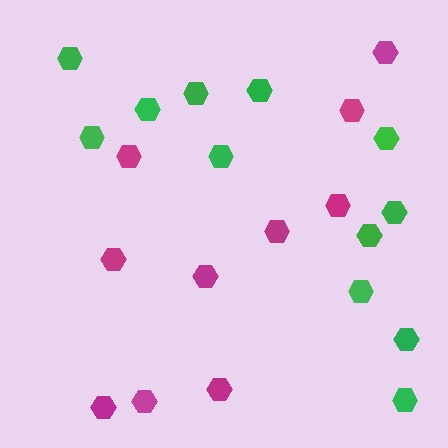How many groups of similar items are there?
There are 2 groups: one group of green hexagons (12) and one group of magenta hexagons (10).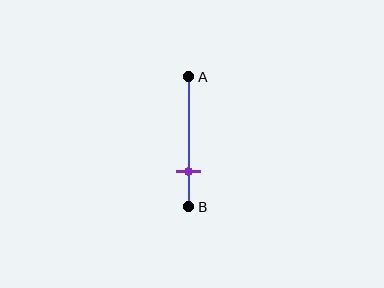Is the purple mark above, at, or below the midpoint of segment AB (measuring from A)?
The purple mark is below the midpoint of segment AB.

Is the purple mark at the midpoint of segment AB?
No, the mark is at about 75% from A, not at the 50% midpoint.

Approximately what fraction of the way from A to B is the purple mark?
The purple mark is approximately 75% of the way from A to B.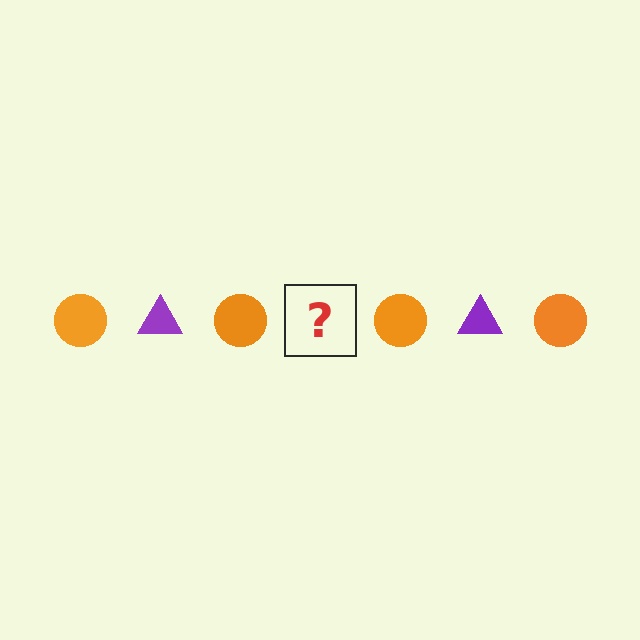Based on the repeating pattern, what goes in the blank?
The blank should be a purple triangle.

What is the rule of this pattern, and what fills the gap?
The rule is that the pattern alternates between orange circle and purple triangle. The gap should be filled with a purple triangle.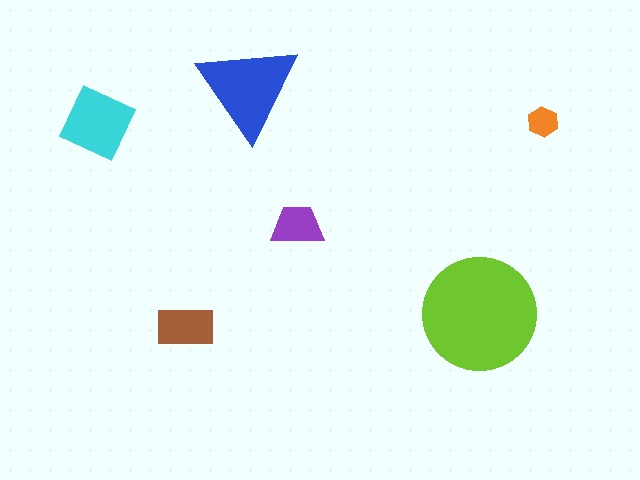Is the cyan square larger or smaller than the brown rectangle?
Larger.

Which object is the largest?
The lime circle.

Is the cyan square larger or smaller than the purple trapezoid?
Larger.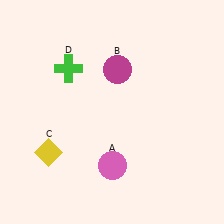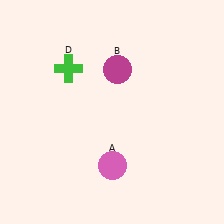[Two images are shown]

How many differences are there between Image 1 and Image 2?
There is 1 difference between the two images.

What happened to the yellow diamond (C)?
The yellow diamond (C) was removed in Image 2. It was in the bottom-left area of Image 1.